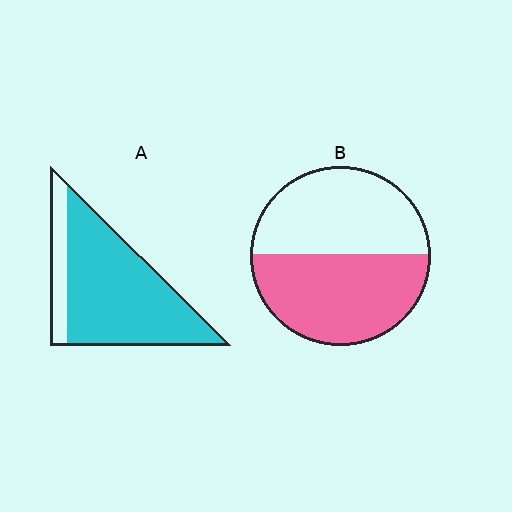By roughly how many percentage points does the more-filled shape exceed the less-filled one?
By roughly 30 percentage points (A over B).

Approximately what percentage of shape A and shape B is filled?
A is approximately 80% and B is approximately 50%.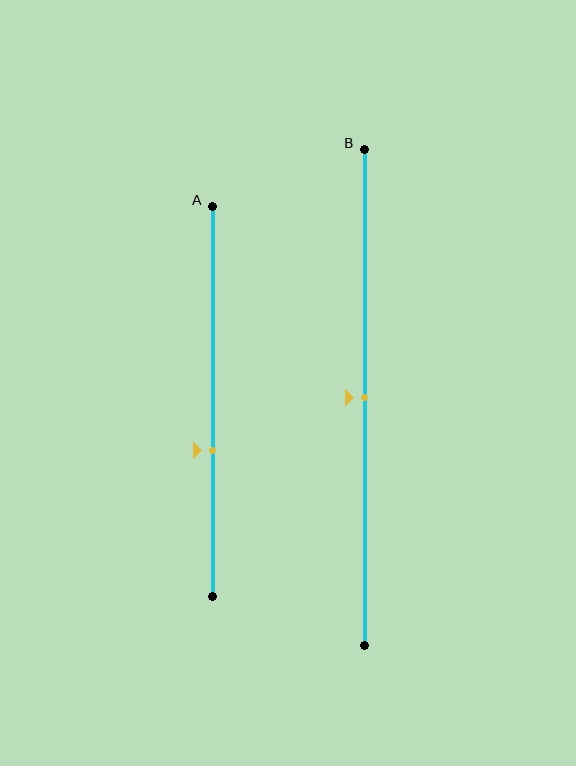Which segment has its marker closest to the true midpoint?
Segment B has its marker closest to the true midpoint.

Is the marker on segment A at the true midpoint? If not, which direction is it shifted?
No, the marker on segment A is shifted downward by about 12% of the segment length.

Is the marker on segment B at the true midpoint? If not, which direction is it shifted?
Yes, the marker on segment B is at the true midpoint.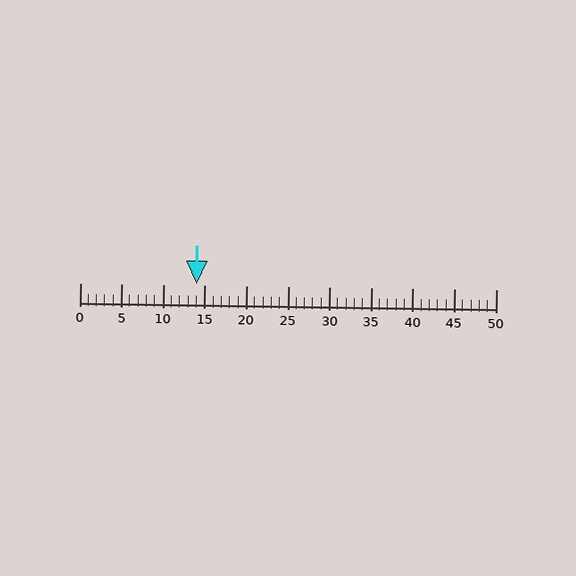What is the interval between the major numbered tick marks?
The major tick marks are spaced 5 units apart.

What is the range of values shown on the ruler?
The ruler shows values from 0 to 50.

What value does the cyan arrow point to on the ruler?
The cyan arrow points to approximately 14.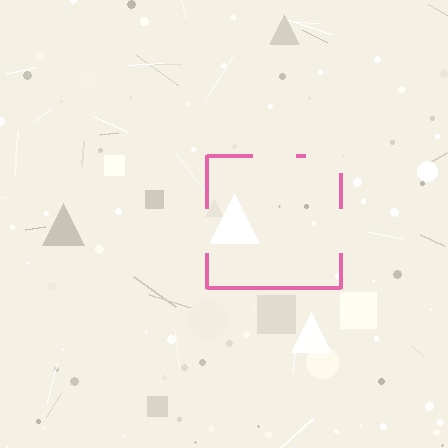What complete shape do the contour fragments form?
The contour fragments form a square.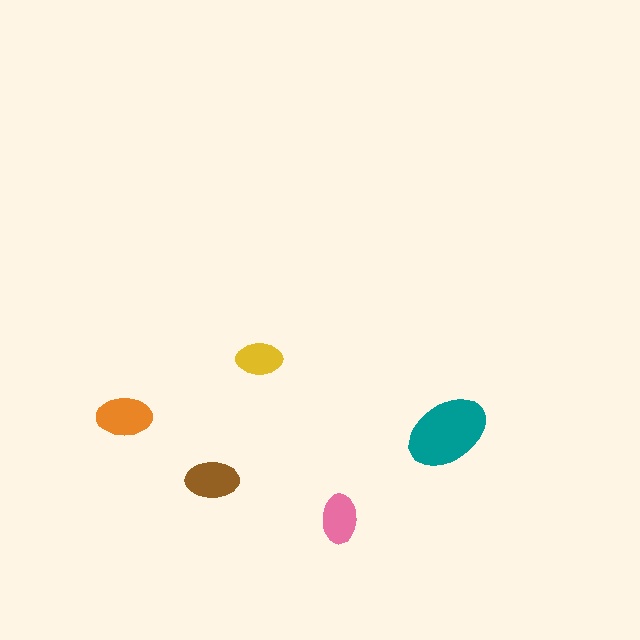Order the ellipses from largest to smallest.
the teal one, the orange one, the brown one, the pink one, the yellow one.